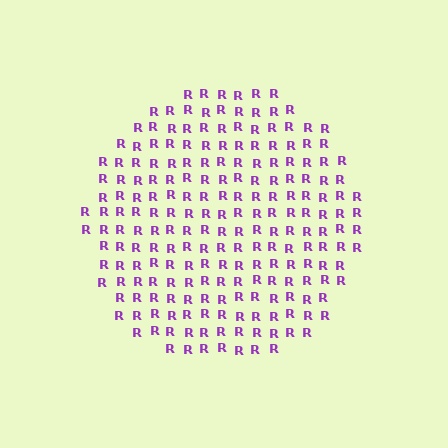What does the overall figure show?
The overall figure shows a circle.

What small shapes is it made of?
It is made of small letter R's.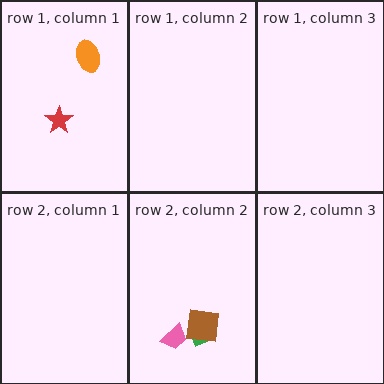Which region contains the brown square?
The row 2, column 2 region.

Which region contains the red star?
The row 1, column 1 region.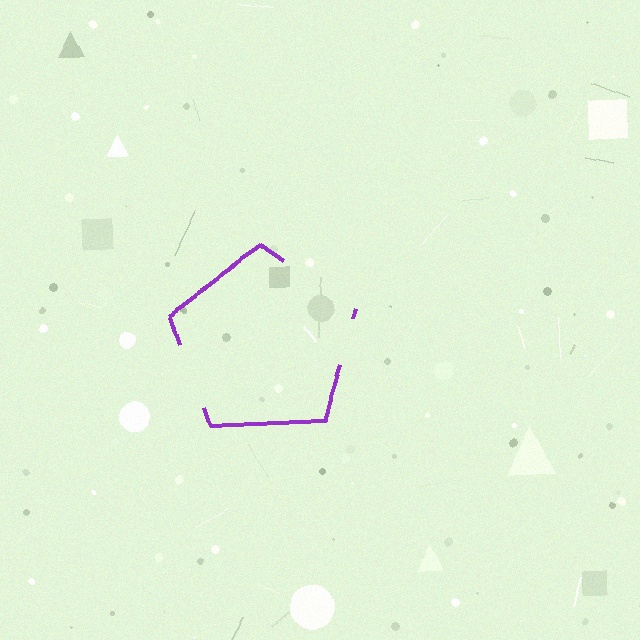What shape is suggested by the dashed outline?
The dashed outline suggests a pentagon.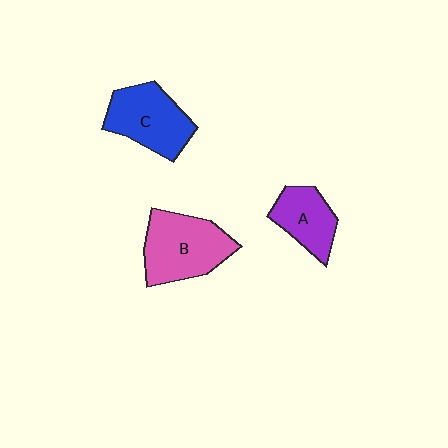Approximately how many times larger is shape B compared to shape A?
Approximately 1.5 times.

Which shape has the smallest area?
Shape A (purple).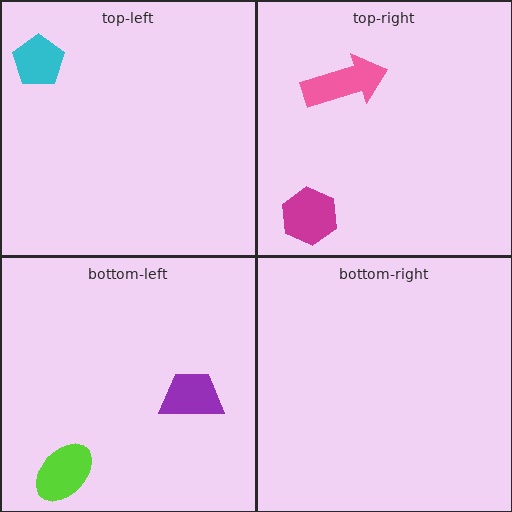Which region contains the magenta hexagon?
The top-right region.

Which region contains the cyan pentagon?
The top-left region.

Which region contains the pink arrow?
The top-right region.